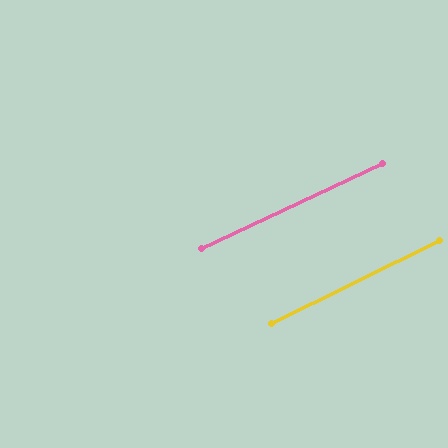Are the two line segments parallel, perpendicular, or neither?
Parallel — their directions differ by only 1.3°.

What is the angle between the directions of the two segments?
Approximately 1 degree.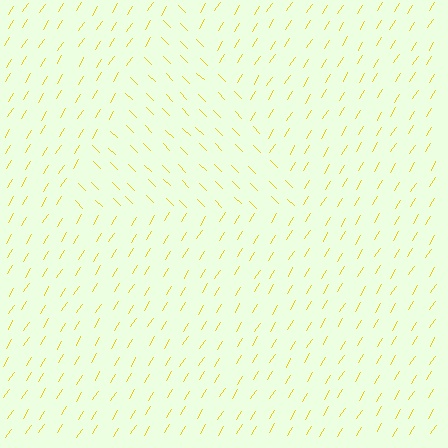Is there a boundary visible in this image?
Yes, there is a texture boundary formed by a change in line orientation.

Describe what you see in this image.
The image is filled with small yellow line segments. A triangle region in the image has lines oriented differently from the surrounding lines, creating a visible texture boundary.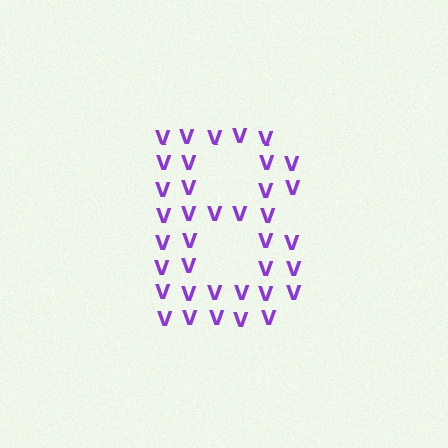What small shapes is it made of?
It is made of small letter V's.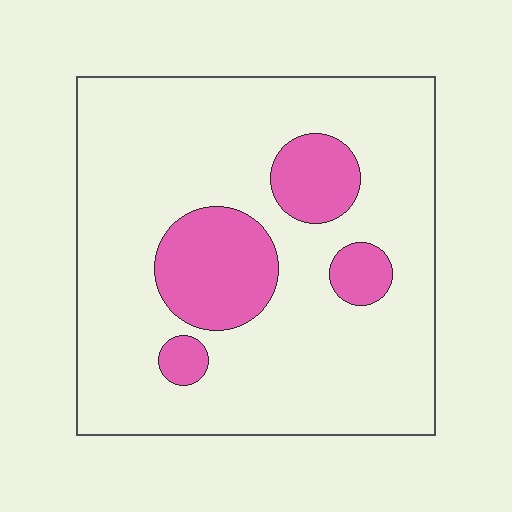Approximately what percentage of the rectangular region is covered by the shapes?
Approximately 20%.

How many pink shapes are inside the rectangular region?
4.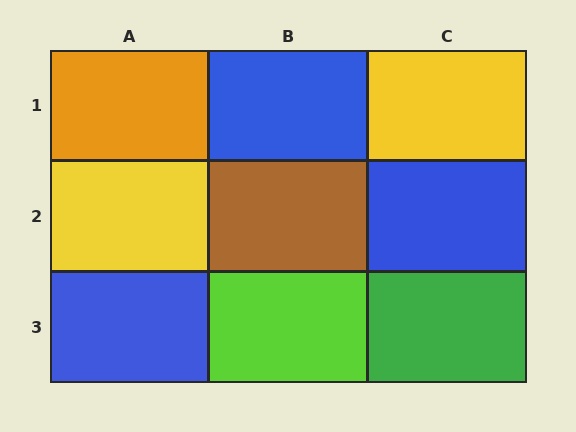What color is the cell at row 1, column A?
Orange.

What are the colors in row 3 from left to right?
Blue, lime, green.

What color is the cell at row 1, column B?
Blue.